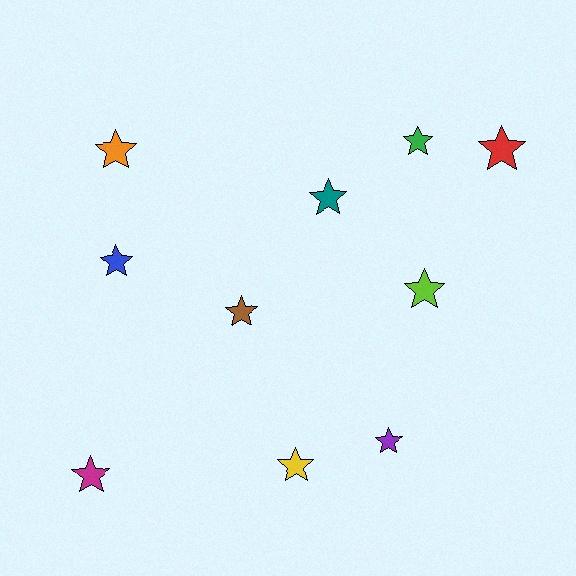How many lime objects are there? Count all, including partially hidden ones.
There is 1 lime object.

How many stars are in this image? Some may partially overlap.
There are 10 stars.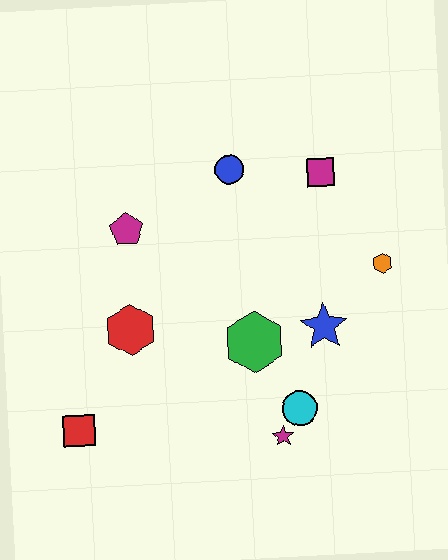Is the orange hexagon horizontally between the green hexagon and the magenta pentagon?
No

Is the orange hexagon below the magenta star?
No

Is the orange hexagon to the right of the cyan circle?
Yes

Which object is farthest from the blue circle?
The red square is farthest from the blue circle.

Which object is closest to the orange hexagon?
The blue star is closest to the orange hexagon.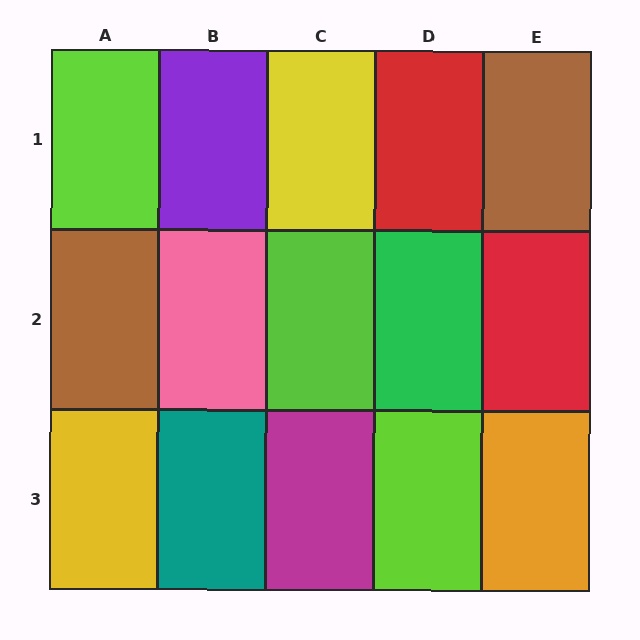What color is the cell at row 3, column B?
Teal.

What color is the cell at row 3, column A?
Yellow.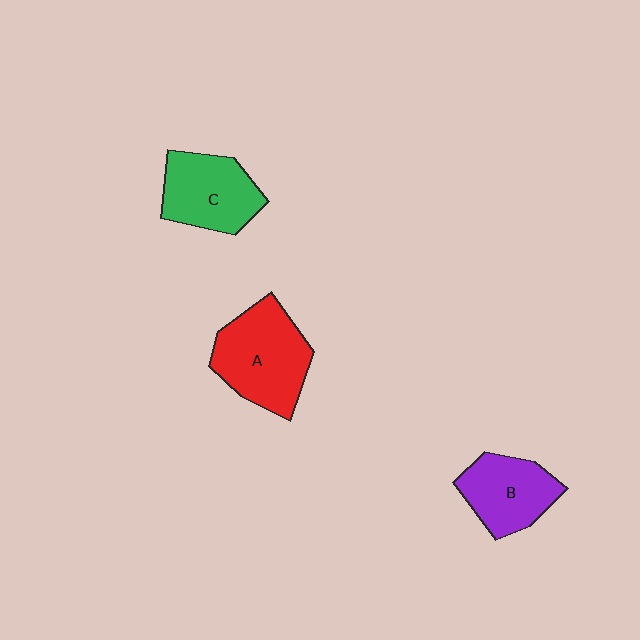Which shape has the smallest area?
Shape B (purple).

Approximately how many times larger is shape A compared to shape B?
Approximately 1.3 times.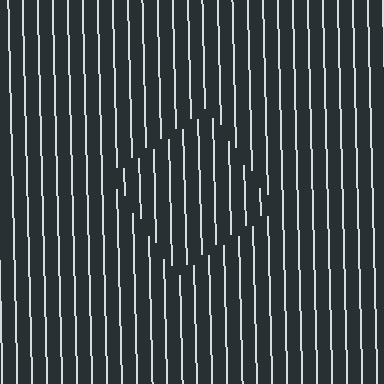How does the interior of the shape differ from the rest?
The interior of the shape contains the same grating, shifted by half a period — the contour is defined by the phase discontinuity where line-ends from the inner and outer gratings abut.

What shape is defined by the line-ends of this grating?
An illusory square. The interior of the shape contains the same grating, shifted by half a period — the contour is defined by the phase discontinuity where line-ends from the inner and outer gratings abut.